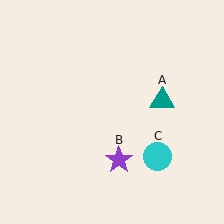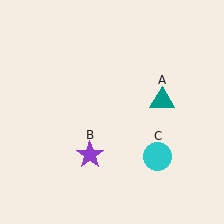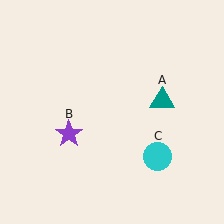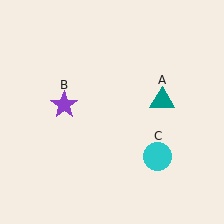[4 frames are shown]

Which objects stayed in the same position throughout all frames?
Teal triangle (object A) and cyan circle (object C) remained stationary.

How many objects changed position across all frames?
1 object changed position: purple star (object B).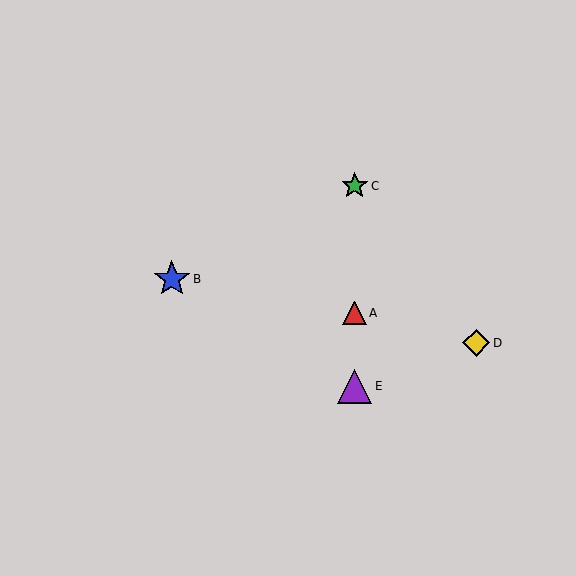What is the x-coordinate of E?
Object E is at x≈355.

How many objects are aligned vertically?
3 objects (A, C, E) are aligned vertically.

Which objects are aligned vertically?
Objects A, C, E are aligned vertically.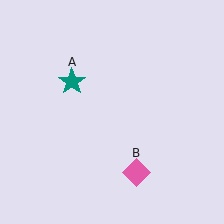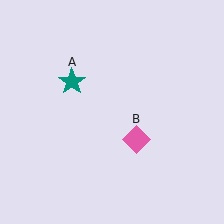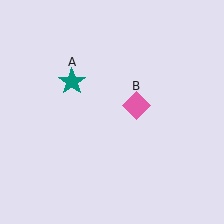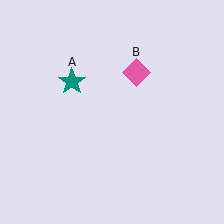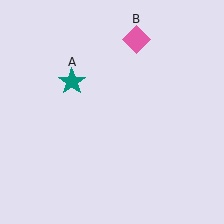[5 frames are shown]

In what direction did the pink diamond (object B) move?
The pink diamond (object B) moved up.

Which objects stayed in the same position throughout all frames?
Teal star (object A) remained stationary.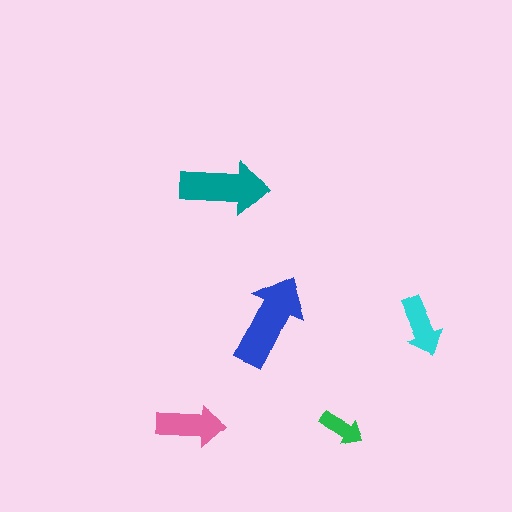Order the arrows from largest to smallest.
the blue one, the teal one, the pink one, the cyan one, the green one.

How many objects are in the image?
There are 5 objects in the image.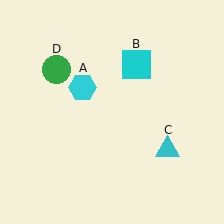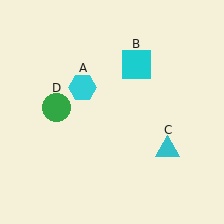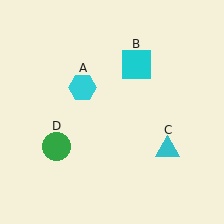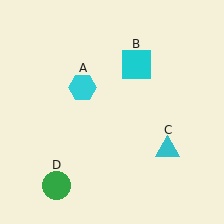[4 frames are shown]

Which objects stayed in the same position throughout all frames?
Cyan hexagon (object A) and cyan square (object B) and cyan triangle (object C) remained stationary.